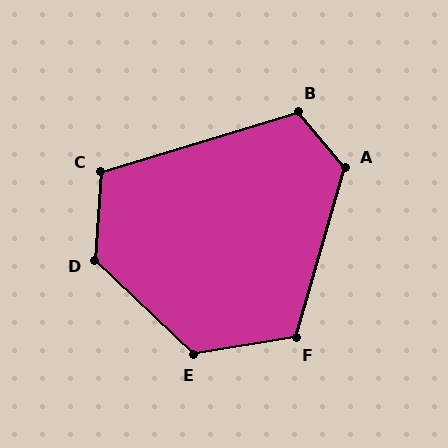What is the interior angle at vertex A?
Approximately 123 degrees (obtuse).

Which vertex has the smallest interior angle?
C, at approximately 110 degrees.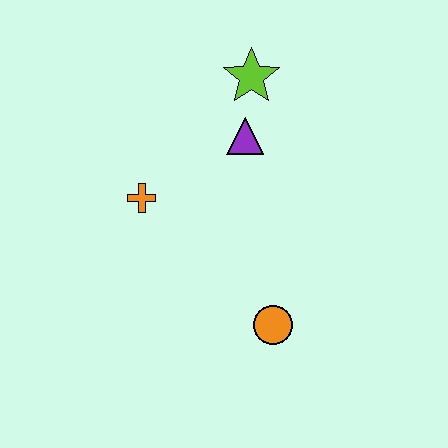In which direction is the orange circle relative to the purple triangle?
The orange circle is below the purple triangle.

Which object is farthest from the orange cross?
The orange circle is farthest from the orange cross.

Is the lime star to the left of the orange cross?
No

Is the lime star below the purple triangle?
No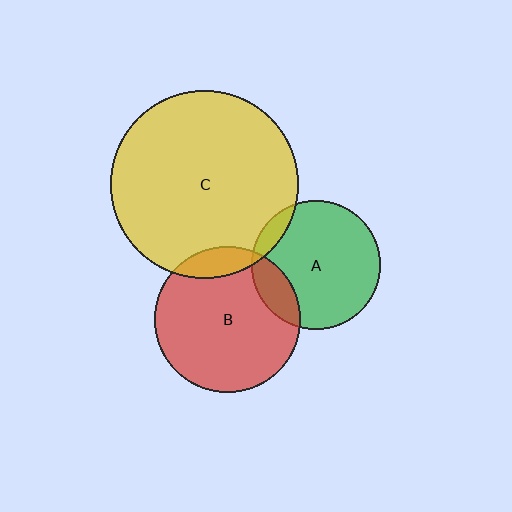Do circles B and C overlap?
Yes.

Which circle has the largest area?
Circle C (yellow).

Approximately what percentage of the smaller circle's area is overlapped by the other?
Approximately 10%.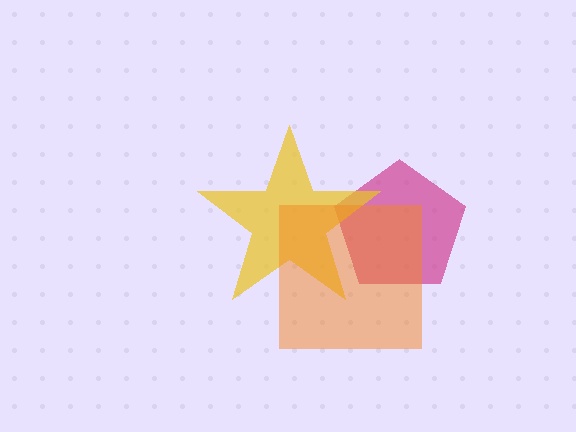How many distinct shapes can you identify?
There are 3 distinct shapes: a magenta pentagon, a yellow star, an orange square.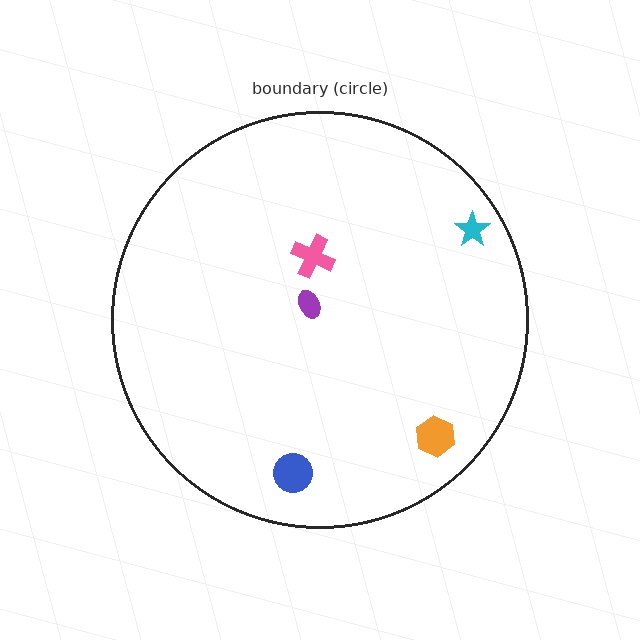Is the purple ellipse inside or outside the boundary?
Inside.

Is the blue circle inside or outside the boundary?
Inside.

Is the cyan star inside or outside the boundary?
Inside.